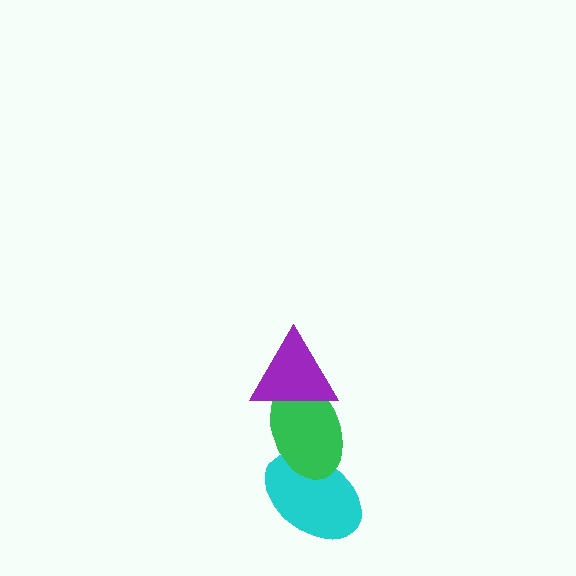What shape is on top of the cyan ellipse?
The green ellipse is on top of the cyan ellipse.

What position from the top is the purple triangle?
The purple triangle is 1st from the top.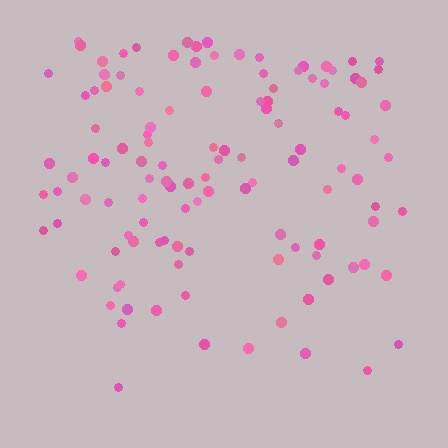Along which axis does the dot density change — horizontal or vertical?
Vertical.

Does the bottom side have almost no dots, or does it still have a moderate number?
Still a moderate number, just noticeably fewer than the top.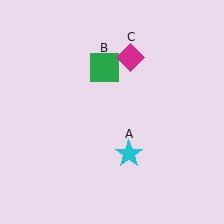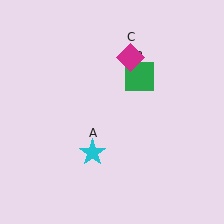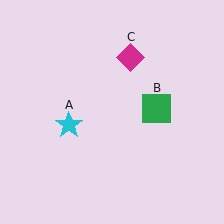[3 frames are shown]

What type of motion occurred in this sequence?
The cyan star (object A), green square (object B) rotated clockwise around the center of the scene.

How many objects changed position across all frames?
2 objects changed position: cyan star (object A), green square (object B).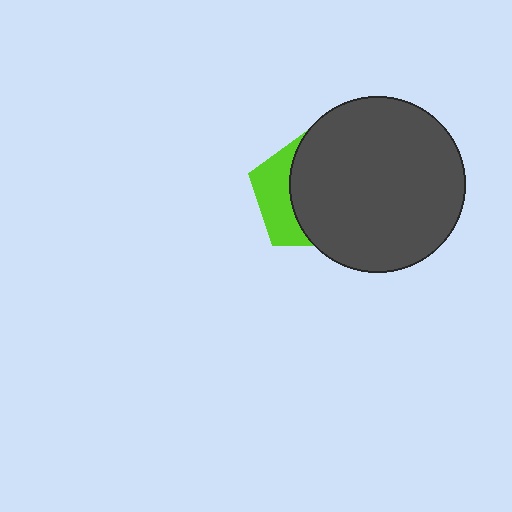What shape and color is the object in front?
The object in front is a dark gray circle.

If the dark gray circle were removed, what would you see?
You would see the complete lime pentagon.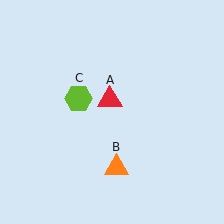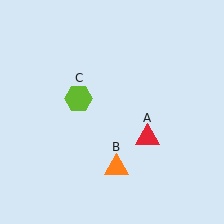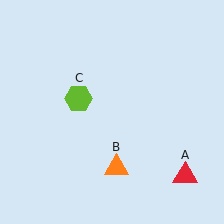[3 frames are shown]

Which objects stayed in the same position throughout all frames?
Orange triangle (object B) and lime hexagon (object C) remained stationary.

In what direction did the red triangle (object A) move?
The red triangle (object A) moved down and to the right.